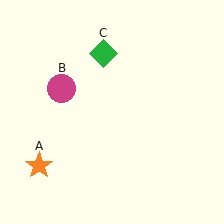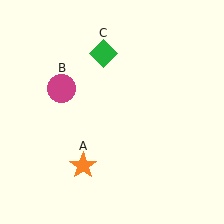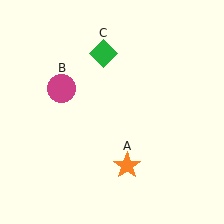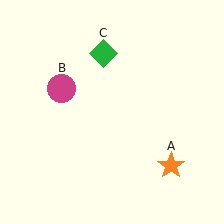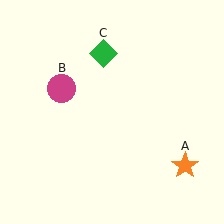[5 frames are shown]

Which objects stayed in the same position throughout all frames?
Magenta circle (object B) and green diamond (object C) remained stationary.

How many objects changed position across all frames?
1 object changed position: orange star (object A).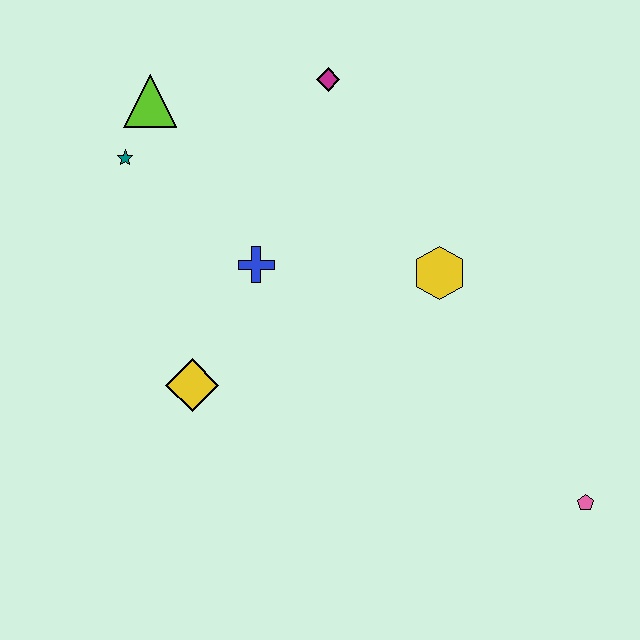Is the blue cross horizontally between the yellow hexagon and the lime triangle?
Yes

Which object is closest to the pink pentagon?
The yellow hexagon is closest to the pink pentagon.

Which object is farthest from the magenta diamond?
The pink pentagon is farthest from the magenta diamond.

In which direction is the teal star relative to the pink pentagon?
The teal star is to the left of the pink pentagon.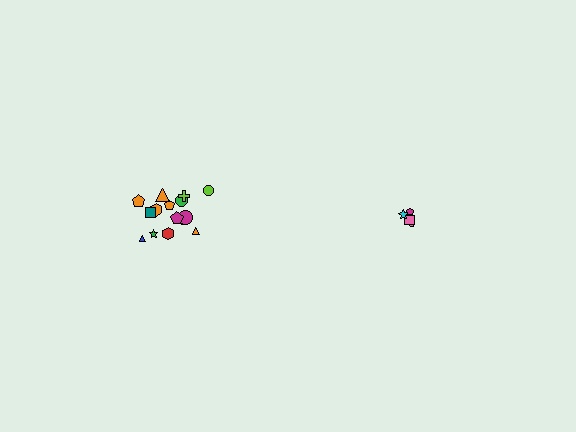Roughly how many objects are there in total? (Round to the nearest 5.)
Roughly 20 objects in total.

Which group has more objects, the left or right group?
The left group.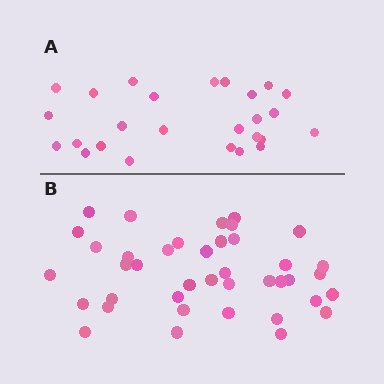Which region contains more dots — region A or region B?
Region B (the bottom region) has more dots.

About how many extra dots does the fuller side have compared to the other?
Region B has approximately 15 more dots than region A.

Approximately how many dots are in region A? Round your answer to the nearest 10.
About 30 dots. (The exact count is 26, which rounds to 30.)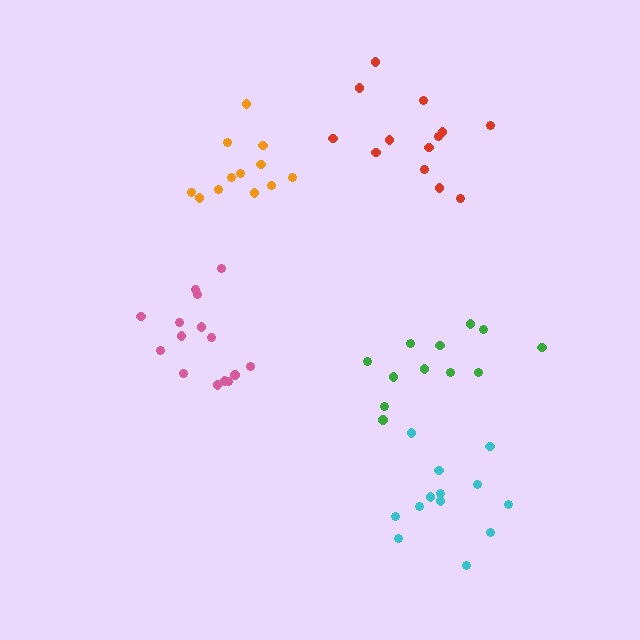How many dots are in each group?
Group 1: 13 dots, Group 2: 13 dots, Group 3: 12 dots, Group 4: 15 dots, Group 5: 12 dots (65 total).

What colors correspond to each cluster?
The clusters are colored: cyan, red, orange, pink, green.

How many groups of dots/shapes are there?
There are 5 groups.